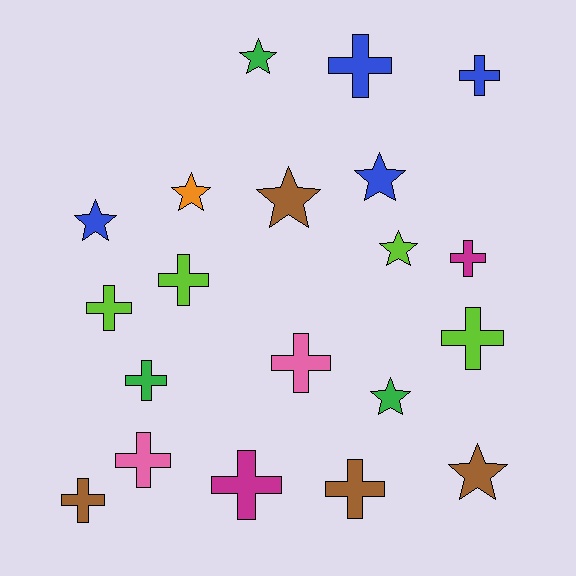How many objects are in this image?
There are 20 objects.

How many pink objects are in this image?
There are 2 pink objects.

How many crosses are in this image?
There are 12 crosses.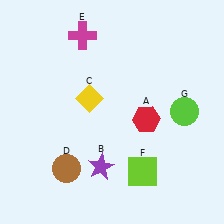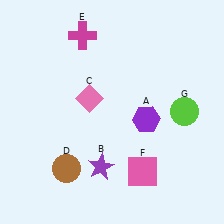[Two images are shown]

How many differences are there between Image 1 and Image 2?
There are 3 differences between the two images.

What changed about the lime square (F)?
In Image 1, F is lime. In Image 2, it changed to pink.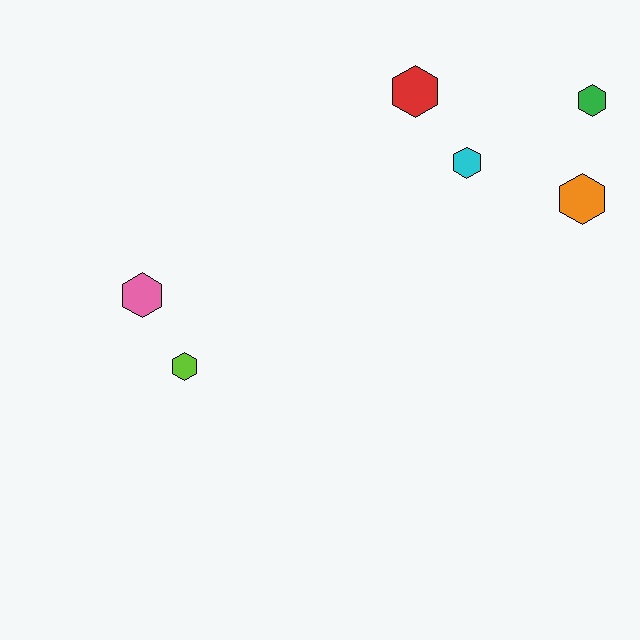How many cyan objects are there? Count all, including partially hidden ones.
There is 1 cyan object.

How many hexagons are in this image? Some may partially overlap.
There are 6 hexagons.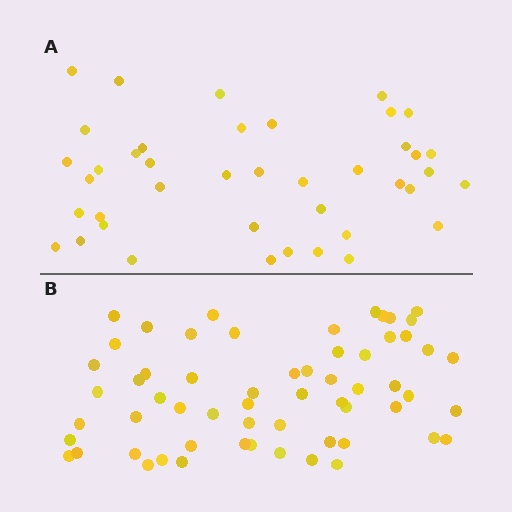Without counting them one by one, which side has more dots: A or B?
Region B (the bottom region) has more dots.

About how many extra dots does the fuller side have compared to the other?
Region B has approximately 20 more dots than region A.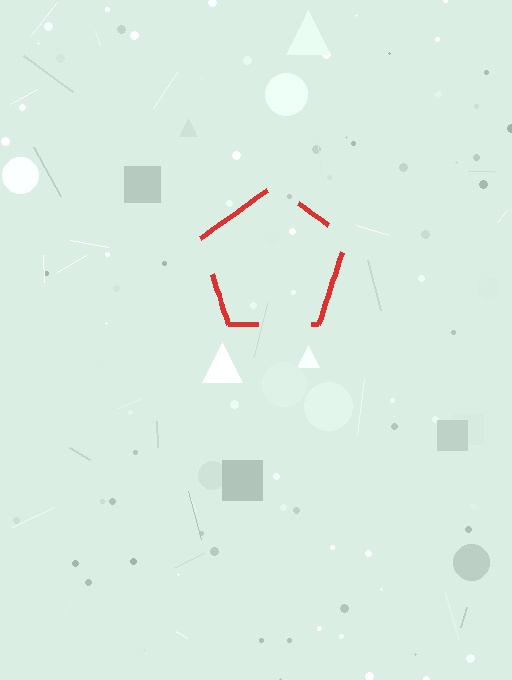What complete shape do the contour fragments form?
The contour fragments form a pentagon.